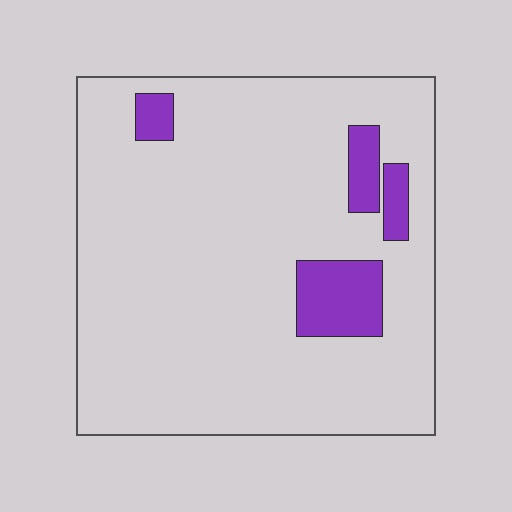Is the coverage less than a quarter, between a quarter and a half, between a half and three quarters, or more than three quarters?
Less than a quarter.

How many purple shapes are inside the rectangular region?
4.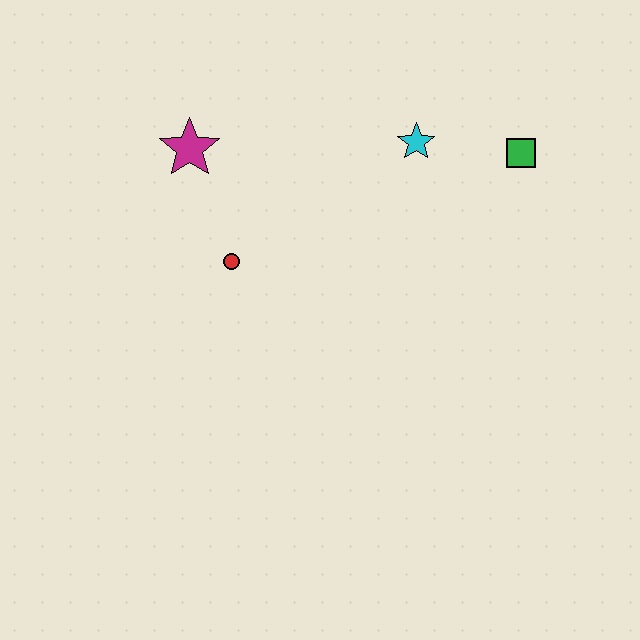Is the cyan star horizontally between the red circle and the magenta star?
No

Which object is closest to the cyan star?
The green square is closest to the cyan star.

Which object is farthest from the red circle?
The green square is farthest from the red circle.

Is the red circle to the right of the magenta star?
Yes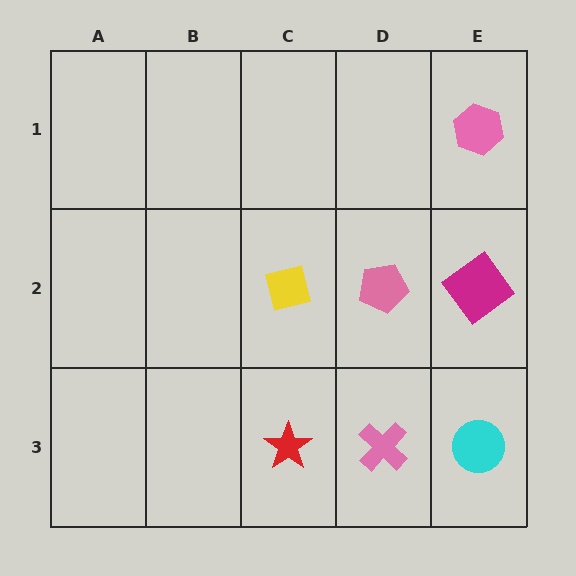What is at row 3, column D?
A pink cross.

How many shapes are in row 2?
3 shapes.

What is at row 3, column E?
A cyan circle.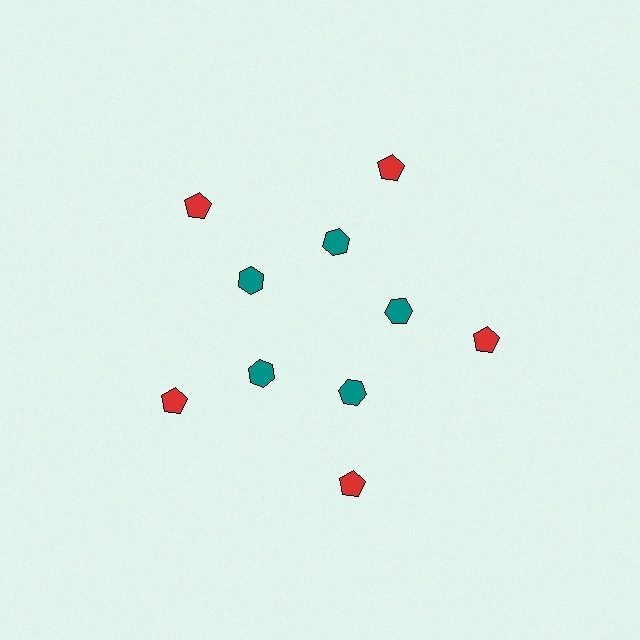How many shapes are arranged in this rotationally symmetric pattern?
There are 10 shapes, arranged in 5 groups of 2.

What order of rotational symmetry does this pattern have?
This pattern has 5-fold rotational symmetry.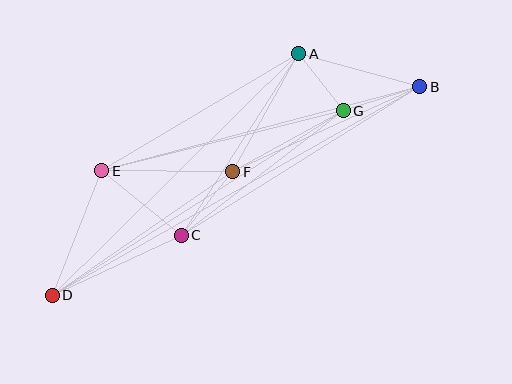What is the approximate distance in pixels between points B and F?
The distance between B and F is approximately 205 pixels.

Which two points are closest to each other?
Points A and G are closest to each other.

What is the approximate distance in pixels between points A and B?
The distance between A and B is approximately 125 pixels.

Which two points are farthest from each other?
Points B and D are farthest from each other.